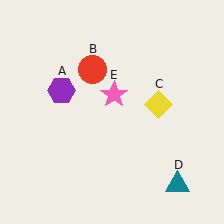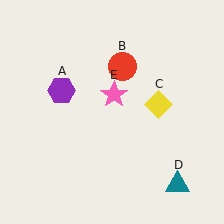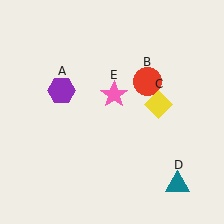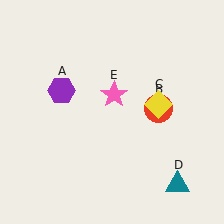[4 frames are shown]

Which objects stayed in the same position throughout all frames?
Purple hexagon (object A) and yellow diamond (object C) and teal triangle (object D) and pink star (object E) remained stationary.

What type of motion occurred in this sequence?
The red circle (object B) rotated clockwise around the center of the scene.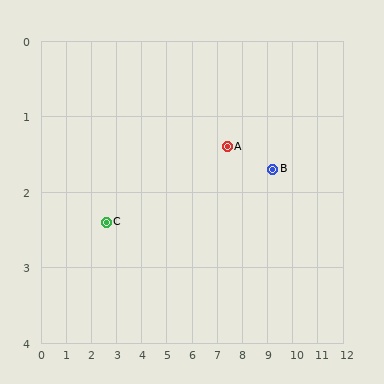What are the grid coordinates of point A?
Point A is at approximately (7.4, 1.4).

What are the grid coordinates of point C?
Point C is at approximately (2.6, 2.4).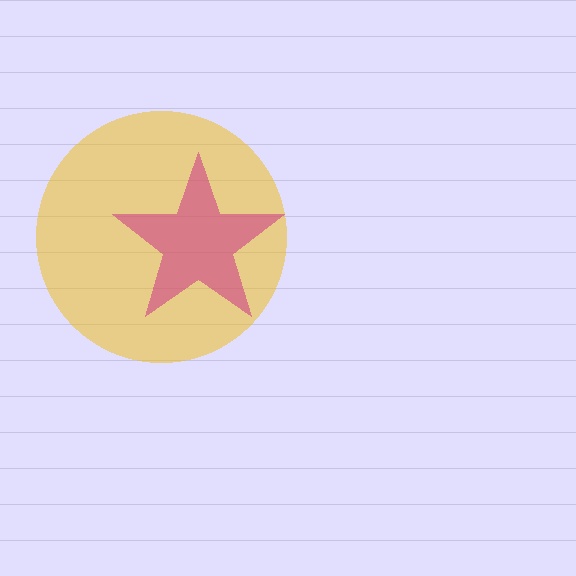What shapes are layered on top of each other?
The layered shapes are: a yellow circle, a magenta star.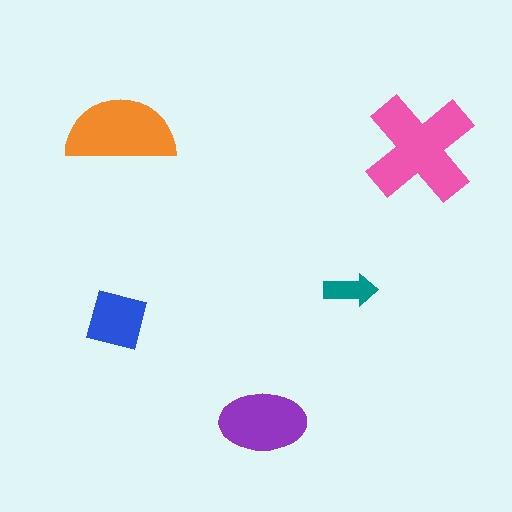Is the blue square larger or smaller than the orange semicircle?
Smaller.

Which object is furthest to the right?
The pink cross is rightmost.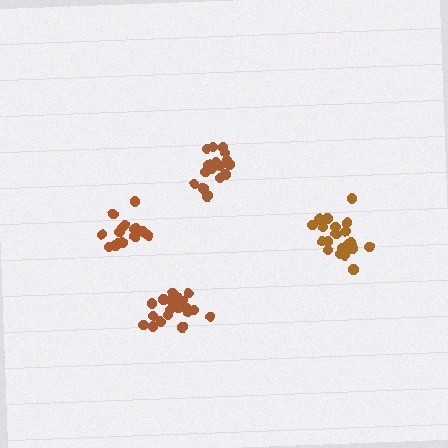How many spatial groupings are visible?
There are 4 spatial groupings.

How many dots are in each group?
Group 1: 21 dots, Group 2: 15 dots, Group 3: 20 dots, Group 4: 17 dots (73 total).